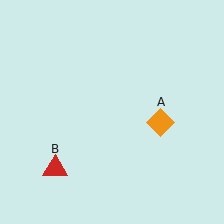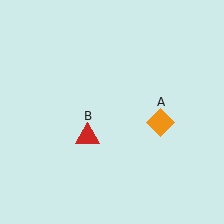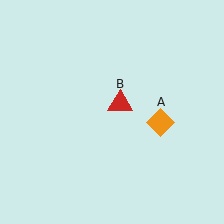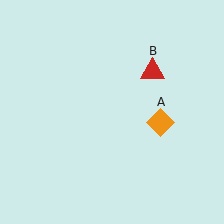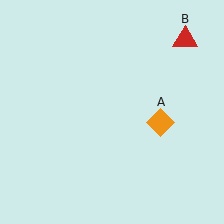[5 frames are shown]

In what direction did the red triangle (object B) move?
The red triangle (object B) moved up and to the right.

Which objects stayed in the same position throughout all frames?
Orange diamond (object A) remained stationary.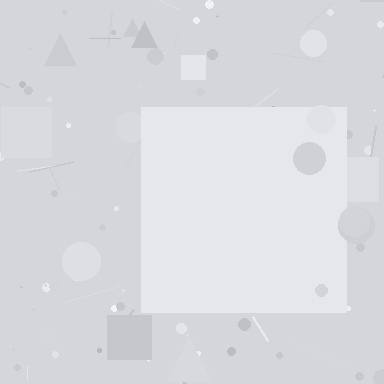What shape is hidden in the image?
A square is hidden in the image.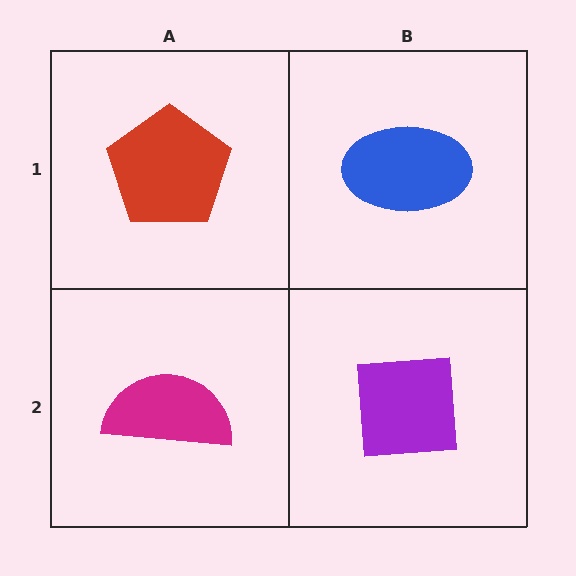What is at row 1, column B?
A blue ellipse.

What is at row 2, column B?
A purple square.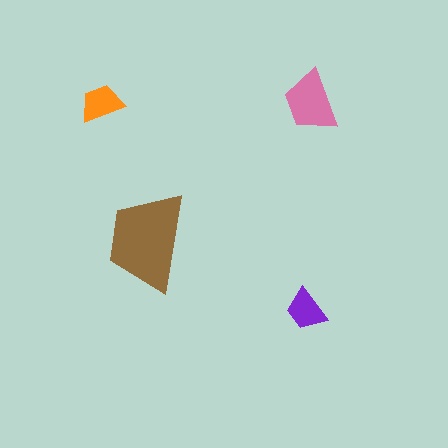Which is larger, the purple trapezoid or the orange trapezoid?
The orange one.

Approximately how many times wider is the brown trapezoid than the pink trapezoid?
About 1.5 times wider.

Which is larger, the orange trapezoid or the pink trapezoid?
The pink one.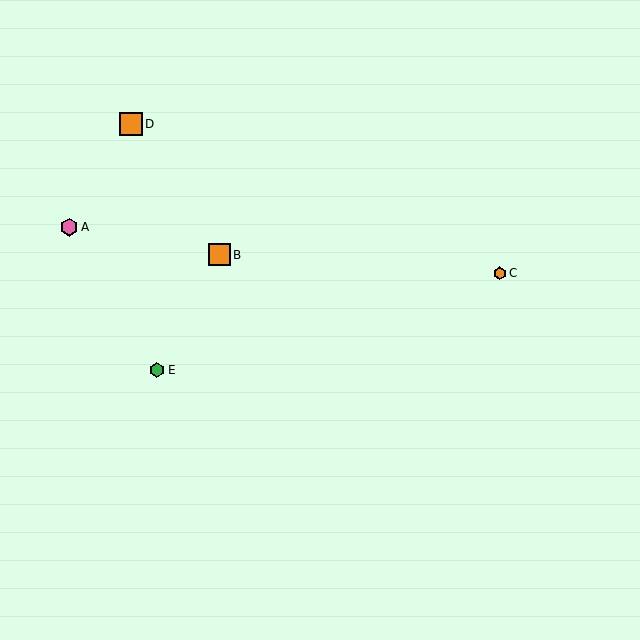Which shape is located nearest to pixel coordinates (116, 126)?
The orange square (labeled D) at (131, 124) is nearest to that location.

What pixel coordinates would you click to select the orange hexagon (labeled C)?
Click at (500, 273) to select the orange hexagon C.